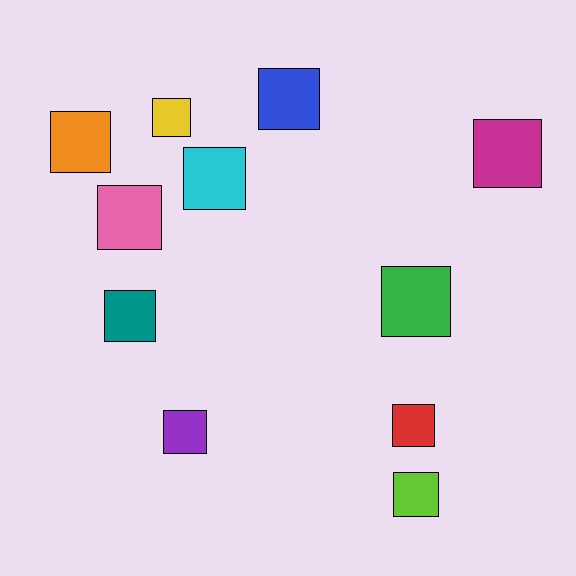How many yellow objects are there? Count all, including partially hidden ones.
There is 1 yellow object.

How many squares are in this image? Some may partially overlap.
There are 11 squares.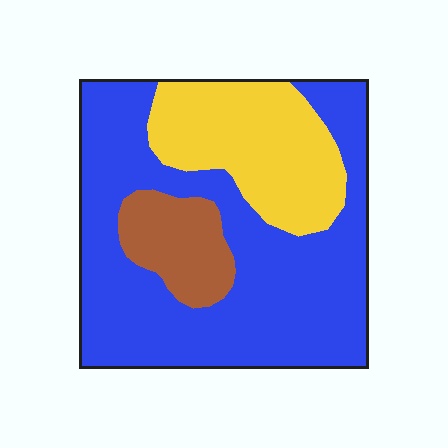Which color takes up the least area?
Brown, at roughly 10%.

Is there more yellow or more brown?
Yellow.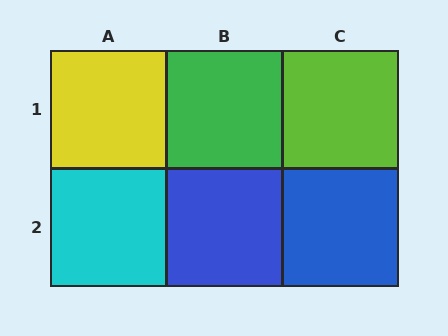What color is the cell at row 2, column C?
Blue.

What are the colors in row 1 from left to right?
Yellow, green, lime.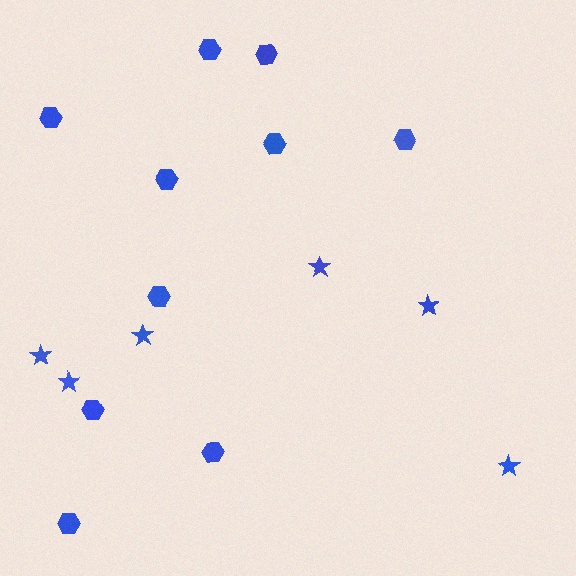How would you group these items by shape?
There are 2 groups: one group of hexagons (10) and one group of stars (6).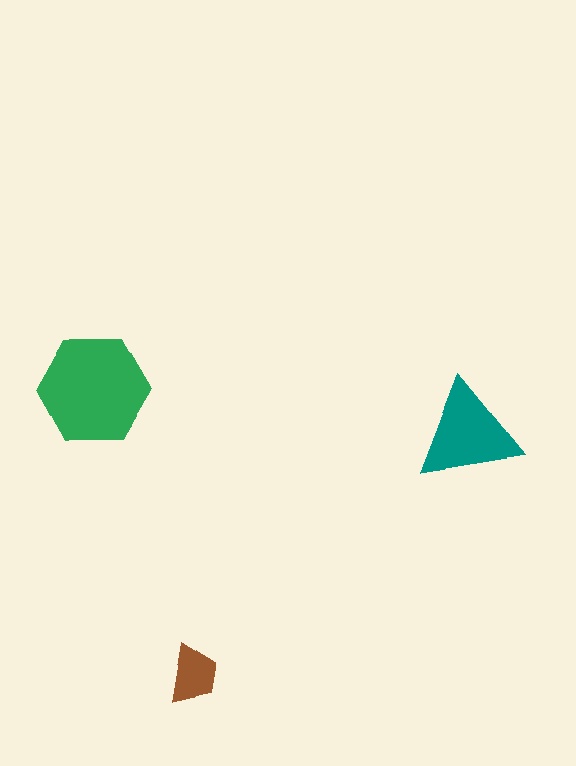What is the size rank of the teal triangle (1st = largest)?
2nd.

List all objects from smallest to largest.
The brown trapezoid, the teal triangle, the green hexagon.